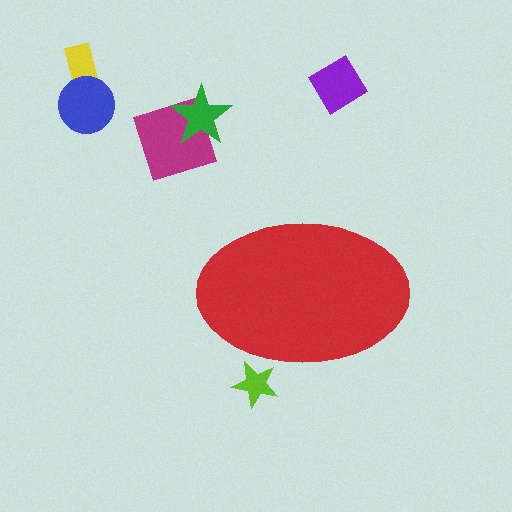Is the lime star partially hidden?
Yes, the lime star is partially hidden behind the red ellipse.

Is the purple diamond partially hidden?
No, the purple diamond is fully visible.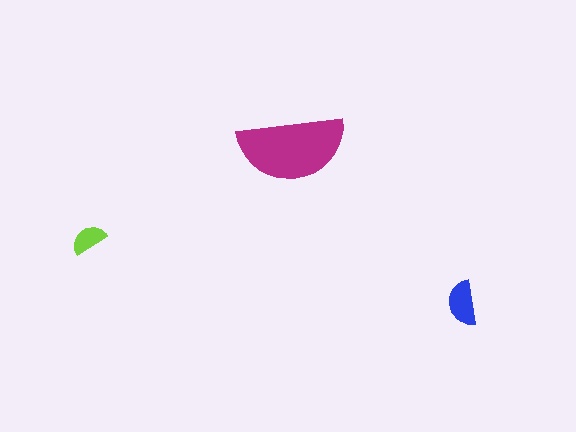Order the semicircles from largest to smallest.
the magenta one, the blue one, the lime one.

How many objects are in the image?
There are 3 objects in the image.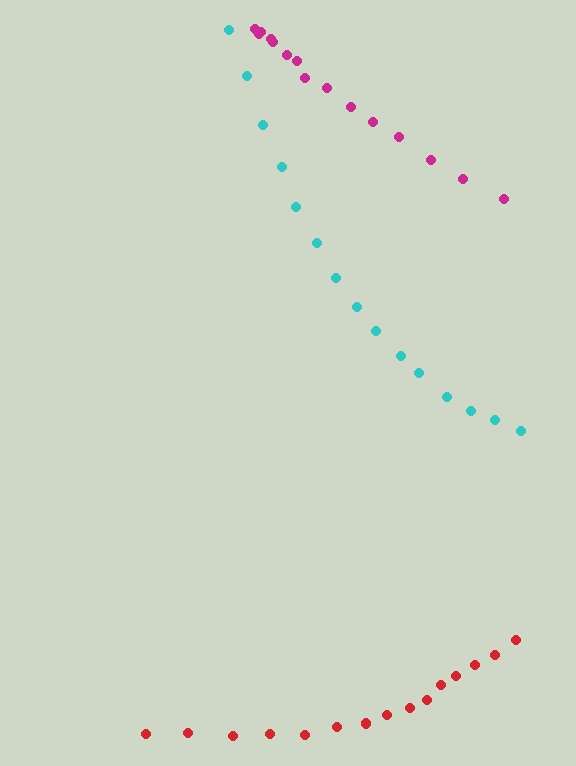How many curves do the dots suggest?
There are 3 distinct paths.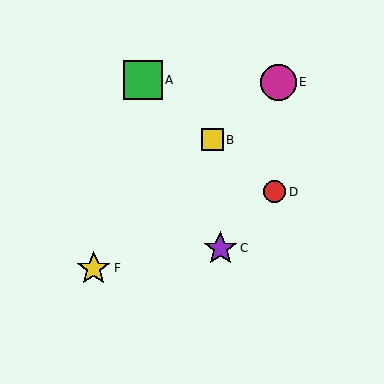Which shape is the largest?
The green square (labeled A) is the largest.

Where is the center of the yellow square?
The center of the yellow square is at (212, 140).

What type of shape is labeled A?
Shape A is a green square.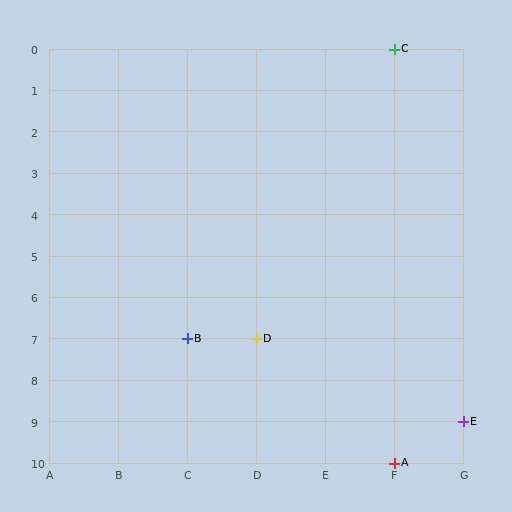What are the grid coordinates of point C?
Point C is at grid coordinates (F, 0).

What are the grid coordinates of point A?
Point A is at grid coordinates (F, 10).